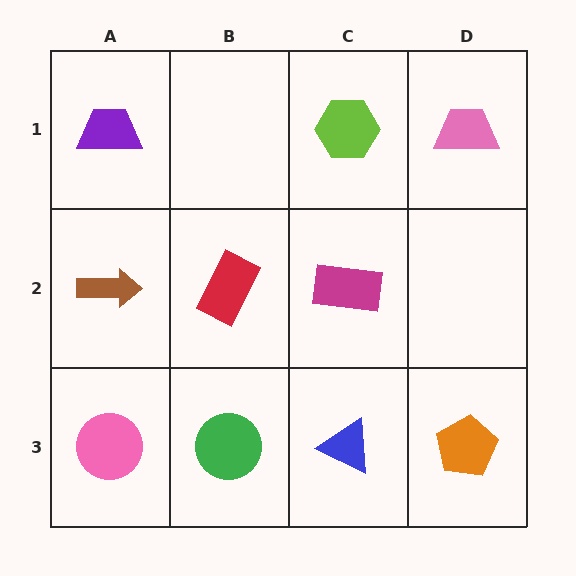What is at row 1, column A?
A purple trapezoid.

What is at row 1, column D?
A pink trapezoid.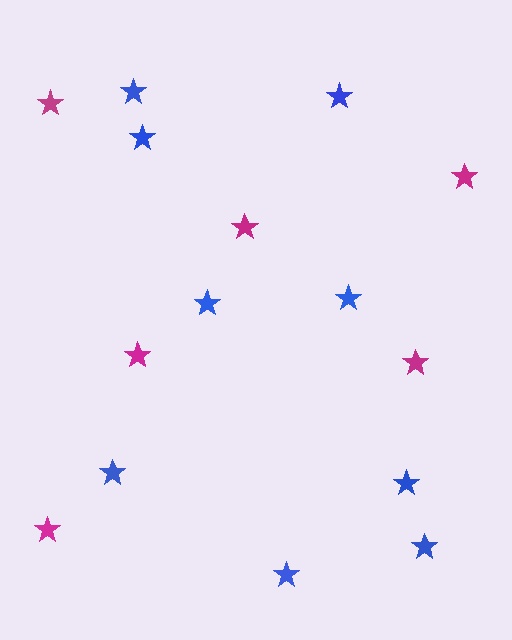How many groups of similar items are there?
There are 2 groups: one group of magenta stars (6) and one group of blue stars (9).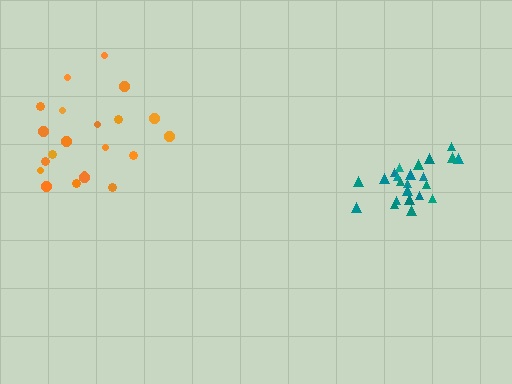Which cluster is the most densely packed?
Teal.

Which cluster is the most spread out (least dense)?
Orange.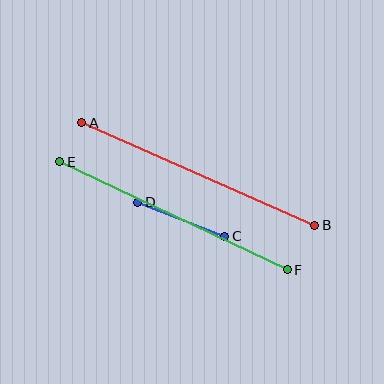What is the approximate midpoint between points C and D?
The midpoint is at approximately (181, 219) pixels.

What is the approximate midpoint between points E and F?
The midpoint is at approximately (173, 216) pixels.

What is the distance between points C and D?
The distance is approximately 93 pixels.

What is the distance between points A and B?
The distance is approximately 254 pixels.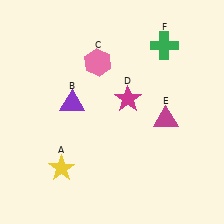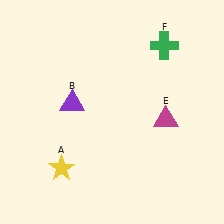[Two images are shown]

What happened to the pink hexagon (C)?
The pink hexagon (C) was removed in Image 2. It was in the top-left area of Image 1.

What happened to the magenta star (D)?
The magenta star (D) was removed in Image 2. It was in the top-right area of Image 1.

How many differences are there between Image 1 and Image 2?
There are 2 differences between the two images.